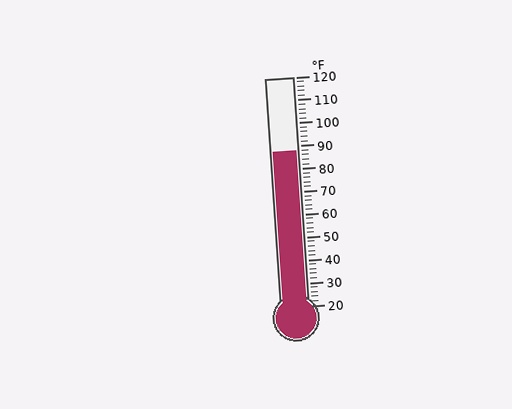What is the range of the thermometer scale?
The thermometer scale ranges from 20°F to 120°F.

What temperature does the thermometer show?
The thermometer shows approximately 88°F.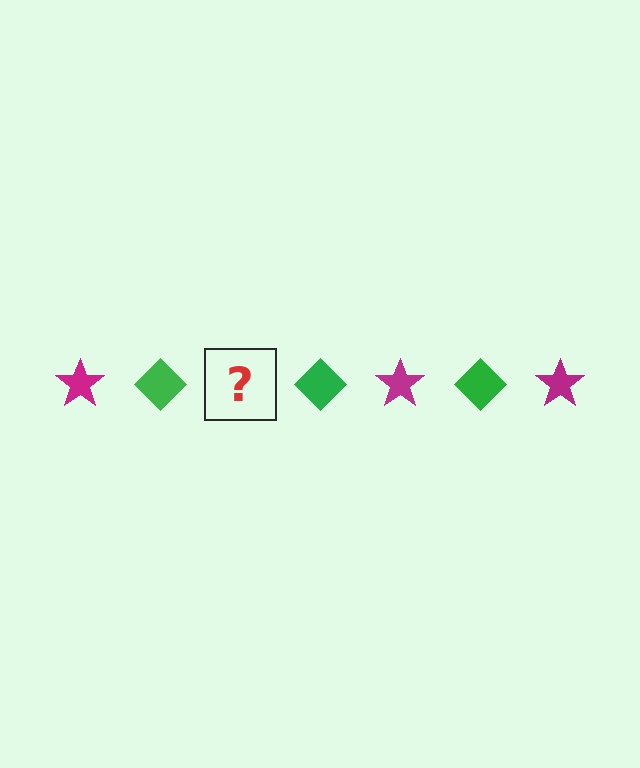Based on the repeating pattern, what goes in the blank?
The blank should be a magenta star.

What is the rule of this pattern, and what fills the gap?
The rule is that the pattern alternates between magenta star and green diamond. The gap should be filled with a magenta star.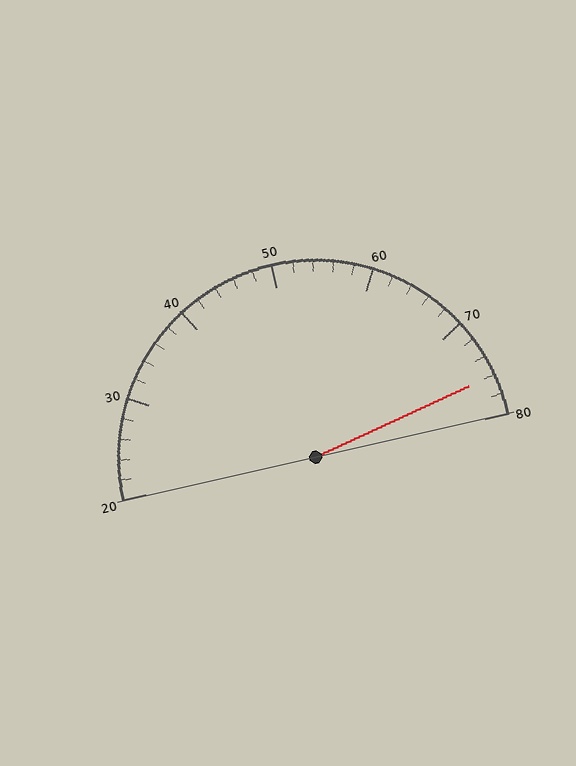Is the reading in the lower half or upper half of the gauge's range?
The reading is in the upper half of the range (20 to 80).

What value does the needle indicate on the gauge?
The needle indicates approximately 76.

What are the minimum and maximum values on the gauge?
The gauge ranges from 20 to 80.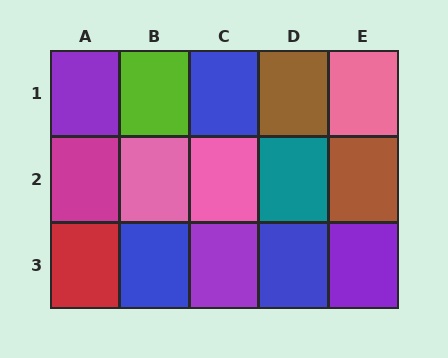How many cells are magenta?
1 cell is magenta.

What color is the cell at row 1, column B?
Lime.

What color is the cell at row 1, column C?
Blue.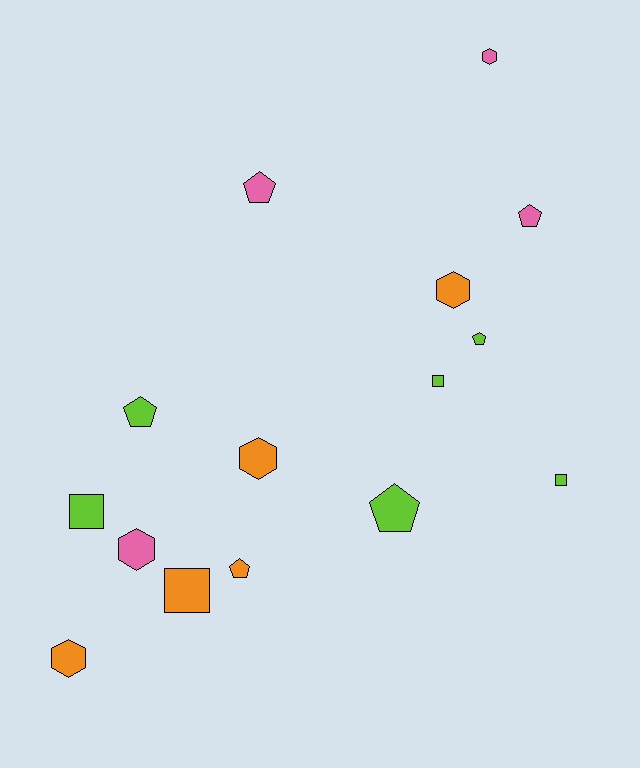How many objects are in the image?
There are 15 objects.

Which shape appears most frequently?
Pentagon, with 6 objects.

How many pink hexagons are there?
There are 2 pink hexagons.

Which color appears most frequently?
Lime, with 6 objects.